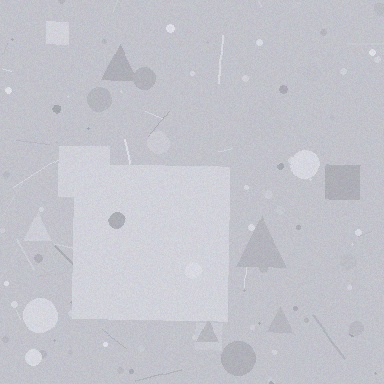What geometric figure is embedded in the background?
A square is embedded in the background.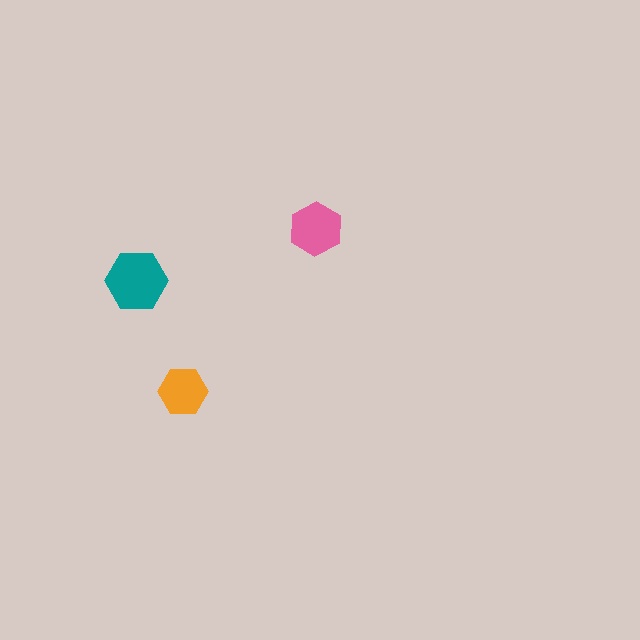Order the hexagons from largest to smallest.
the teal one, the pink one, the orange one.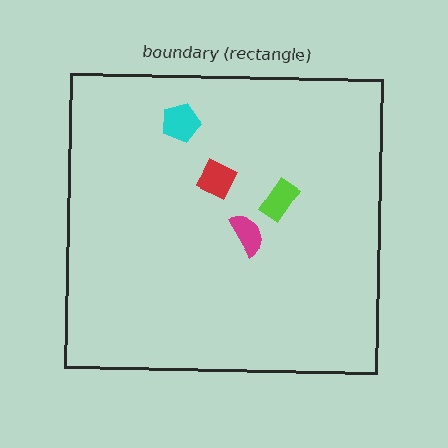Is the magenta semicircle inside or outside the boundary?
Inside.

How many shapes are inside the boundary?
4 inside, 0 outside.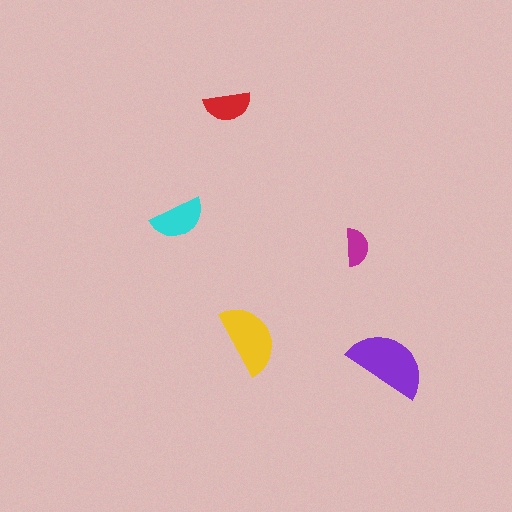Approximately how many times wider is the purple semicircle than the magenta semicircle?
About 2 times wider.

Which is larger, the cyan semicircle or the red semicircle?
The cyan one.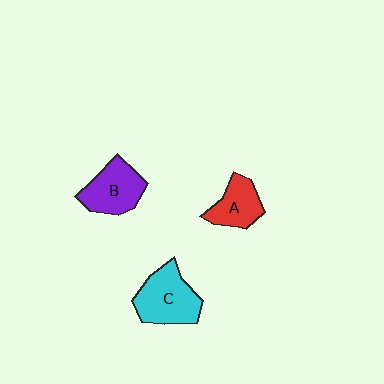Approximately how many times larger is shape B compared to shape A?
Approximately 1.3 times.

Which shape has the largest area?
Shape C (cyan).